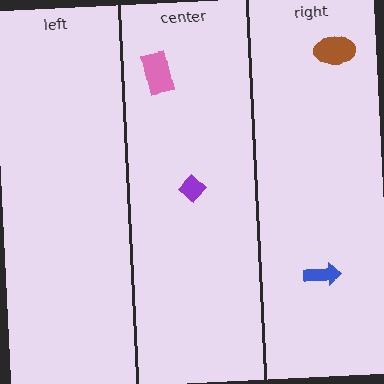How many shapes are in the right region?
2.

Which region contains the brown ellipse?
The right region.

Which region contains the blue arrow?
The right region.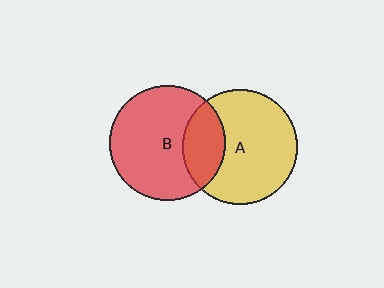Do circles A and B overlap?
Yes.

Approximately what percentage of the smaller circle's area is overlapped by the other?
Approximately 25%.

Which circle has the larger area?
Circle B (red).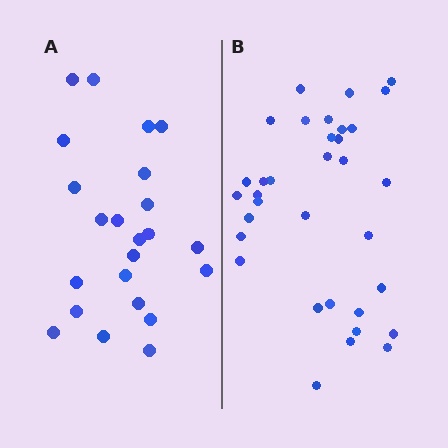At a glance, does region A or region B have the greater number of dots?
Region B (the right region) has more dots.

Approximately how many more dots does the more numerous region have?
Region B has roughly 12 or so more dots than region A.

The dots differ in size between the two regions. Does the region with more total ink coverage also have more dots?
No. Region A has more total ink coverage because its dots are larger, but region B actually contains more individual dots. Total area can be misleading — the number of items is what matters here.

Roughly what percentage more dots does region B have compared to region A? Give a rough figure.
About 50% more.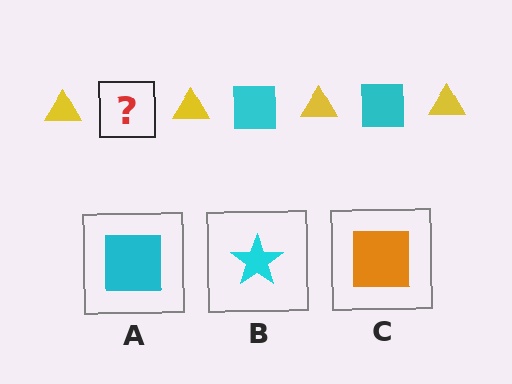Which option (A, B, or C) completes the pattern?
A.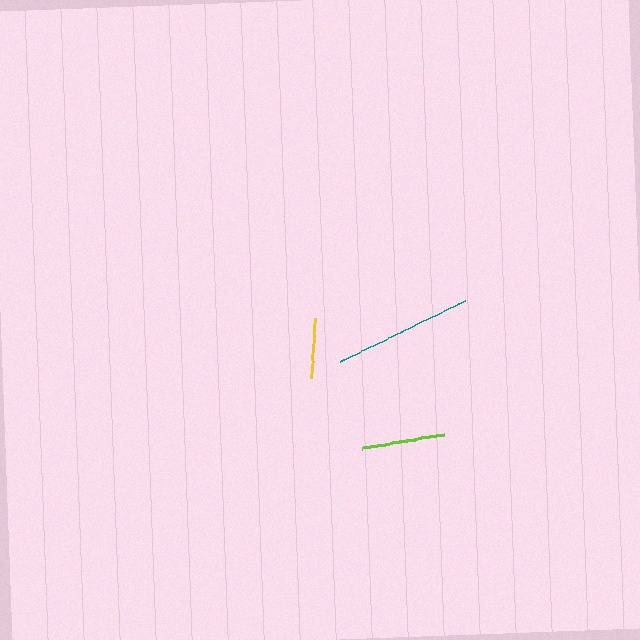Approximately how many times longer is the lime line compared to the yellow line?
The lime line is approximately 1.4 times the length of the yellow line.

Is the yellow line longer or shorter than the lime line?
The lime line is longer than the yellow line.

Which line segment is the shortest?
The yellow line is the shortest at approximately 61 pixels.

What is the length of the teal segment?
The teal segment is approximately 140 pixels long.